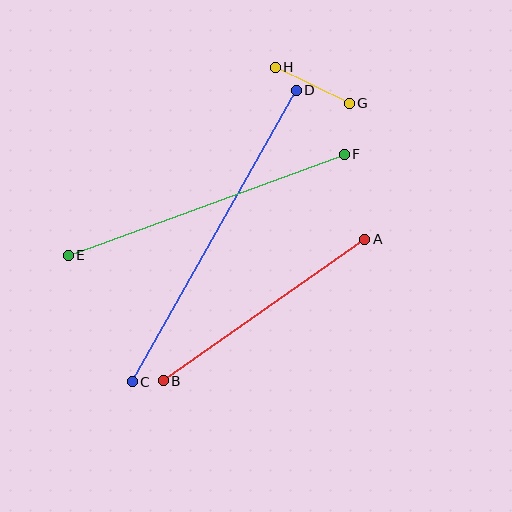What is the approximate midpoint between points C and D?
The midpoint is at approximately (214, 236) pixels.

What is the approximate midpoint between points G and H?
The midpoint is at approximately (312, 85) pixels.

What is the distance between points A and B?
The distance is approximately 246 pixels.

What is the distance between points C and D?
The distance is approximately 334 pixels.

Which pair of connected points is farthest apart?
Points C and D are farthest apart.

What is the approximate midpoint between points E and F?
The midpoint is at approximately (206, 205) pixels.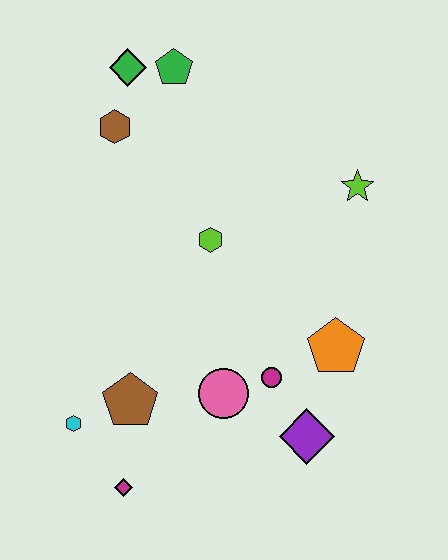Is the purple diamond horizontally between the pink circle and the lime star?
Yes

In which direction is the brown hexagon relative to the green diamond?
The brown hexagon is below the green diamond.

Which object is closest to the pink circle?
The magenta circle is closest to the pink circle.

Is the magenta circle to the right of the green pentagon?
Yes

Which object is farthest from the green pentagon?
The magenta diamond is farthest from the green pentagon.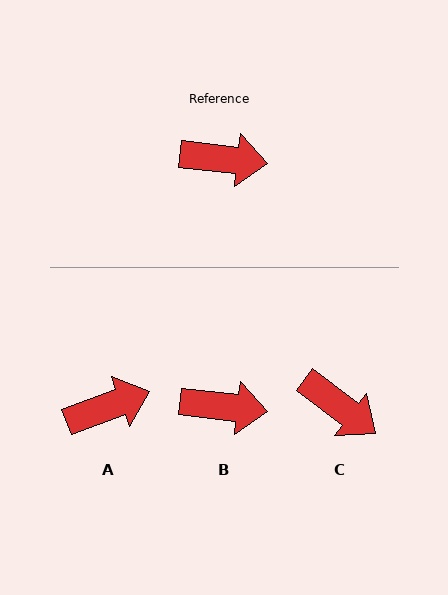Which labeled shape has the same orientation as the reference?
B.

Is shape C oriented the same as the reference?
No, it is off by about 31 degrees.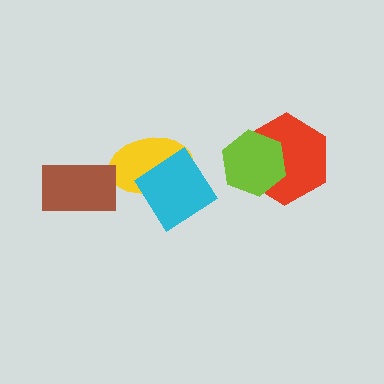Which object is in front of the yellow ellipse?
The cyan diamond is in front of the yellow ellipse.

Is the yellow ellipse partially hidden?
Yes, it is partially covered by another shape.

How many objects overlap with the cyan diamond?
1 object overlaps with the cyan diamond.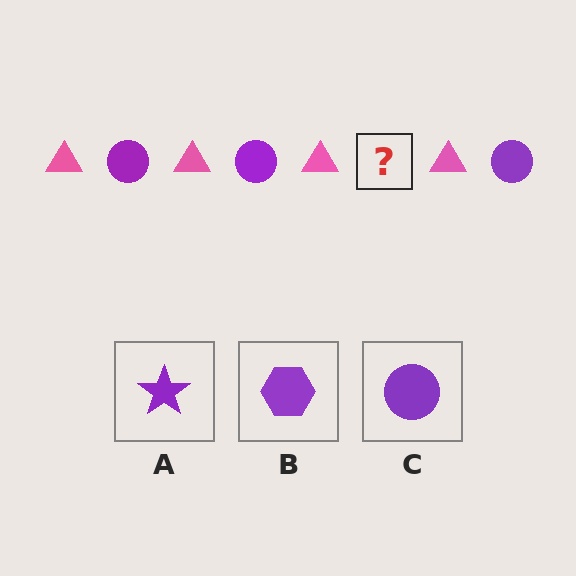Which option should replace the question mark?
Option C.